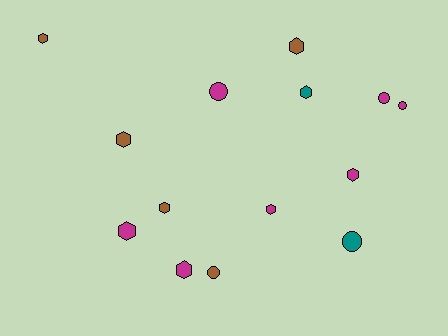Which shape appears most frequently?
Hexagon, with 9 objects.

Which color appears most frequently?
Magenta, with 7 objects.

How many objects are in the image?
There are 14 objects.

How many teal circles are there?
There is 1 teal circle.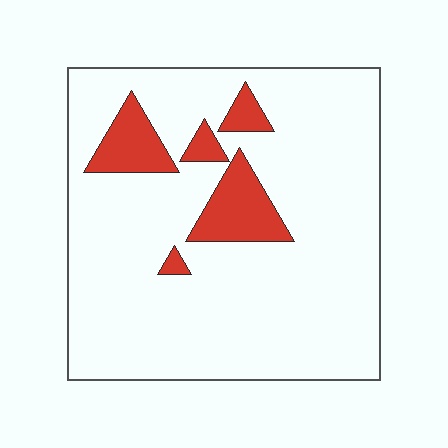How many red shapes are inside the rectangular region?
5.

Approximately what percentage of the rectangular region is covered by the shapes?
Approximately 15%.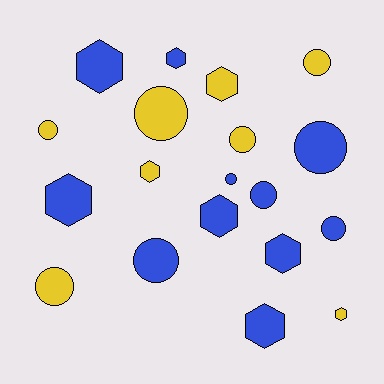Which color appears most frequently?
Blue, with 11 objects.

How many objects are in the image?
There are 19 objects.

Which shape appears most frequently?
Circle, with 10 objects.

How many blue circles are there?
There are 5 blue circles.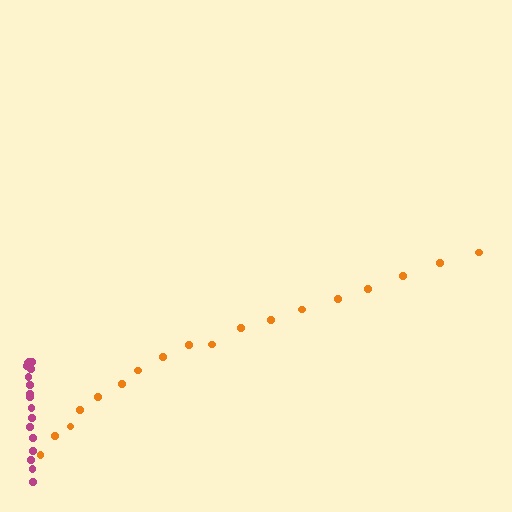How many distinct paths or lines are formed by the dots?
There are 2 distinct paths.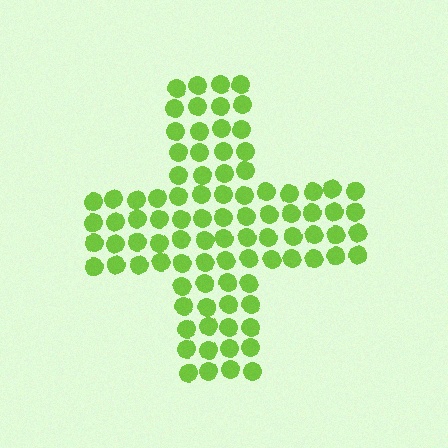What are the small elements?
The small elements are circles.